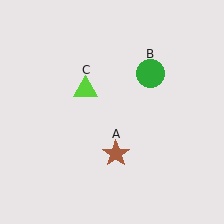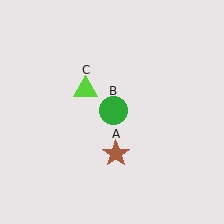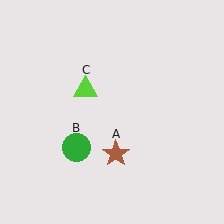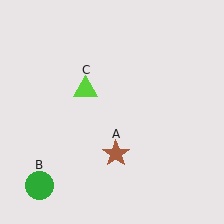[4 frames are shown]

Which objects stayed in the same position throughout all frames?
Brown star (object A) and lime triangle (object C) remained stationary.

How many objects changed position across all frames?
1 object changed position: green circle (object B).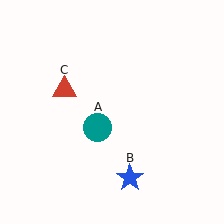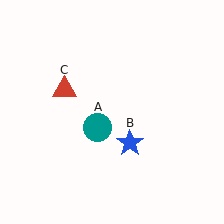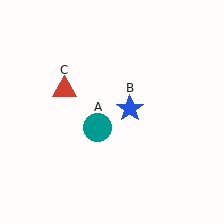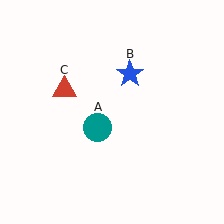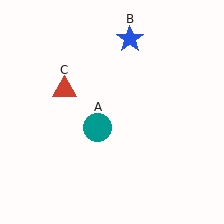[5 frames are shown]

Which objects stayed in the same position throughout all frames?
Teal circle (object A) and red triangle (object C) remained stationary.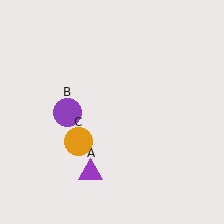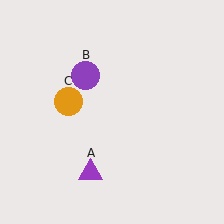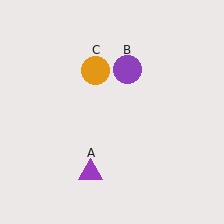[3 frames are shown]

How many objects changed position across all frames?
2 objects changed position: purple circle (object B), orange circle (object C).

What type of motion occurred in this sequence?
The purple circle (object B), orange circle (object C) rotated clockwise around the center of the scene.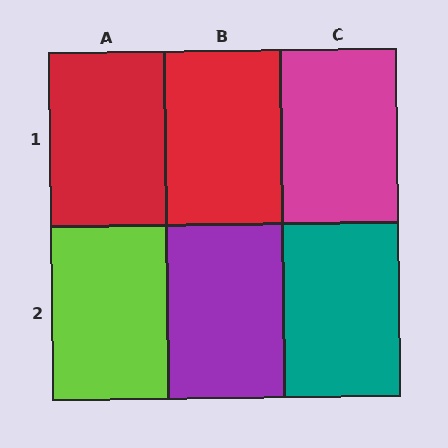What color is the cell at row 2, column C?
Teal.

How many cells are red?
2 cells are red.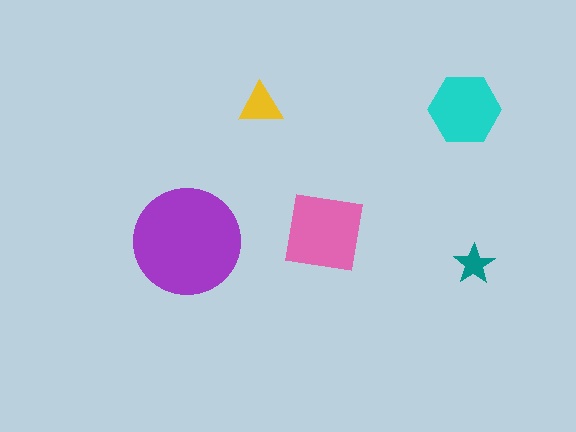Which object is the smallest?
The teal star.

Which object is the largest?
The purple circle.